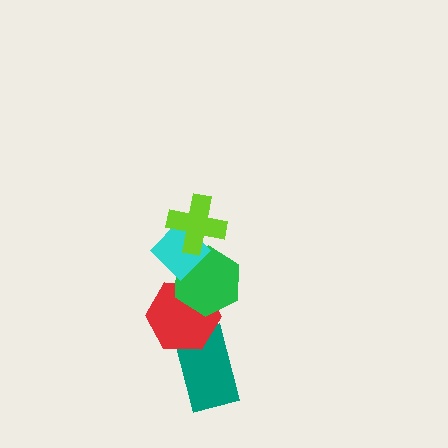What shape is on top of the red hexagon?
The green hexagon is on top of the red hexagon.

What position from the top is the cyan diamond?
The cyan diamond is 2nd from the top.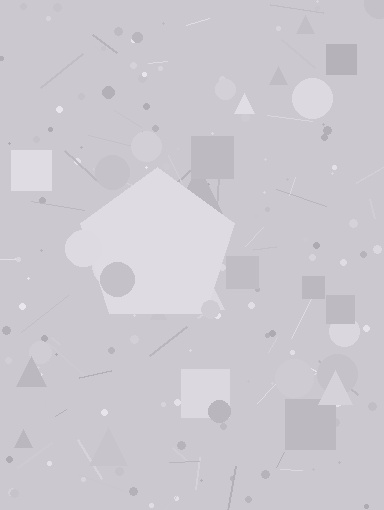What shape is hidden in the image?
A pentagon is hidden in the image.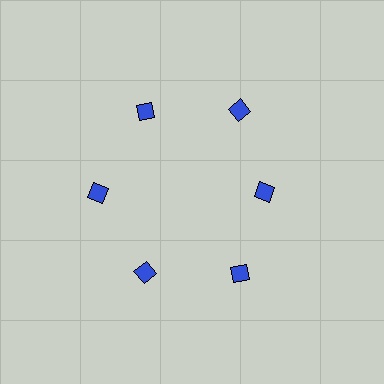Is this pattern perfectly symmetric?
No. The 6 blue diamonds are arranged in a ring, but one element near the 3 o'clock position is pulled inward toward the center, breaking the 6-fold rotational symmetry.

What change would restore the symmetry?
The symmetry would be restored by moving it outward, back onto the ring so that all 6 diamonds sit at equal angles and equal distance from the center.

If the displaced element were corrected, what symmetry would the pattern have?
It would have 6-fold rotational symmetry — the pattern would map onto itself every 60 degrees.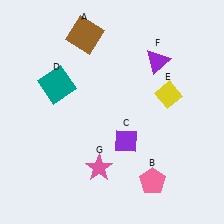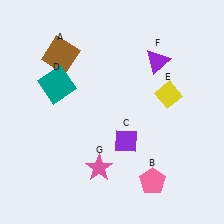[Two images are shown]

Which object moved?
The brown square (A) moved left.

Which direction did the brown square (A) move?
The brown square (A) moved left.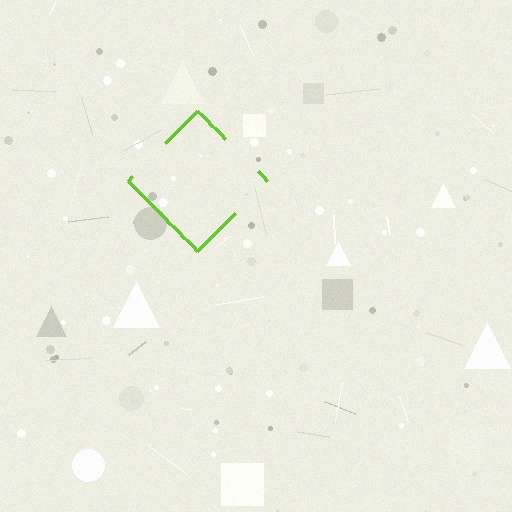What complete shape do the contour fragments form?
The contour fragments form a diamond.